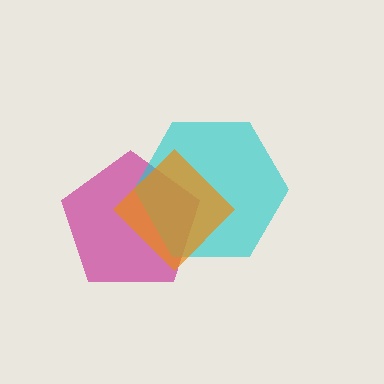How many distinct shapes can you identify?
There are 3 distinct shapes: a magenta pentagon, a cyan hexagon, an orange diamond.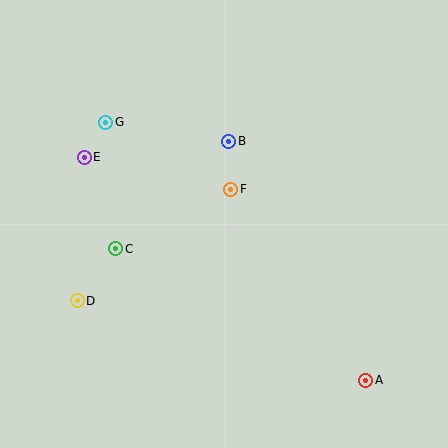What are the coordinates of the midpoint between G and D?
The midpoint between G and D is at (91, 212).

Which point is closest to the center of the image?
Point F at (231, 189) is closest to the center.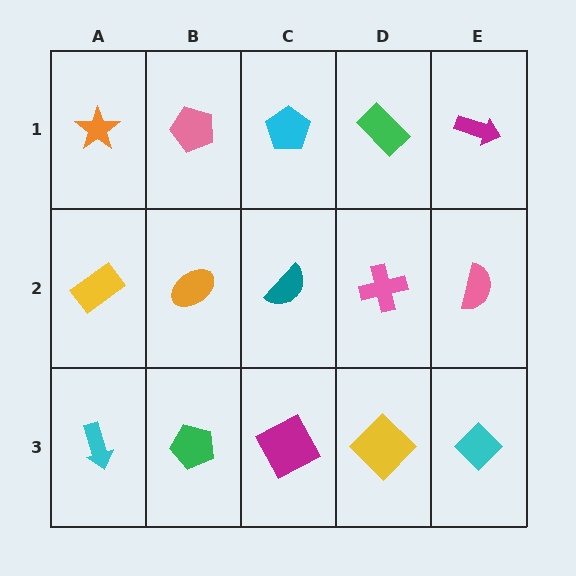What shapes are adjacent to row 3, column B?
An orange ellipse (row 2, column B), a cyan arrow (row 3, column A), a magenta square (row 3, column C).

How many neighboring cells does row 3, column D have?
3.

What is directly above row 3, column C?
A teal semicircle.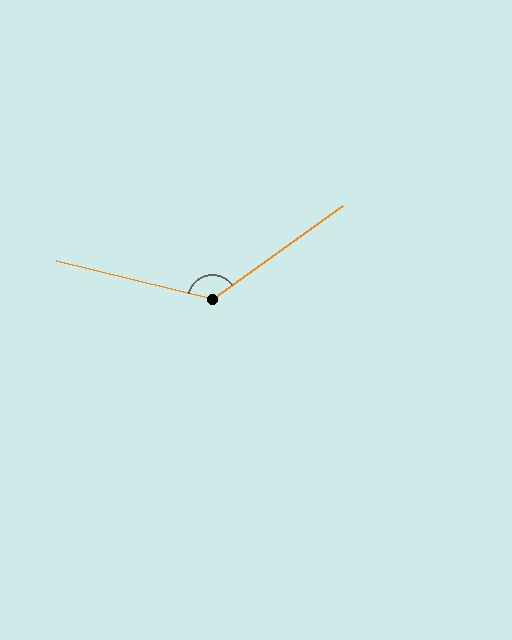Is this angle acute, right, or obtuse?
It is obtuse.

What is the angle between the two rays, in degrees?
Approximately 130 degrees.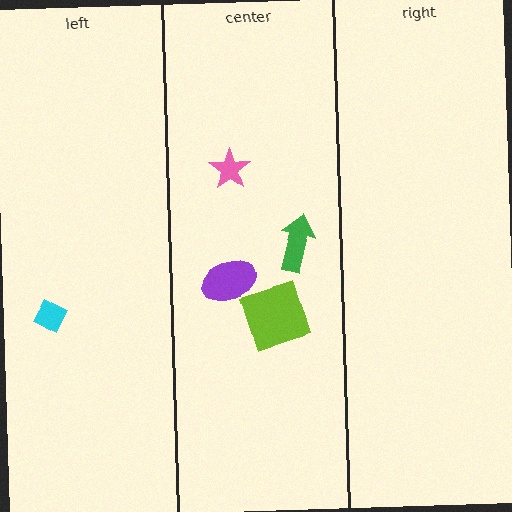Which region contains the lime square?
The center region.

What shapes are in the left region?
The cyan diamond.